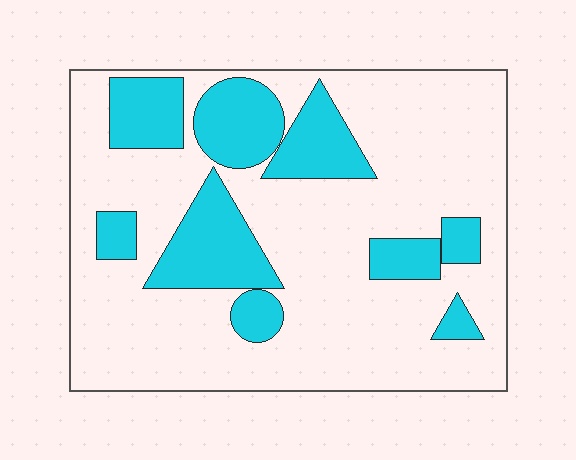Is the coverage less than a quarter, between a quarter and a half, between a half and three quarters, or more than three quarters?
Between a quarter and a half.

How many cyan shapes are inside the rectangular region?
9.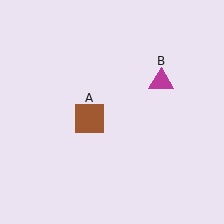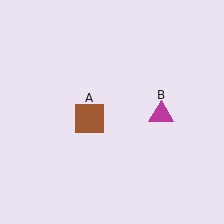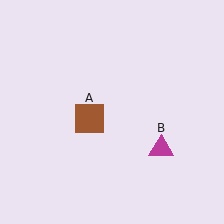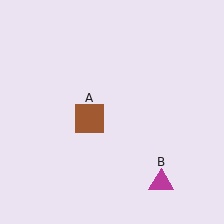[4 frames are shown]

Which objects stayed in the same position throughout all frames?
Brown square (object A) remained stationary.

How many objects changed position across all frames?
1 object changed position: magenta triangle (object B).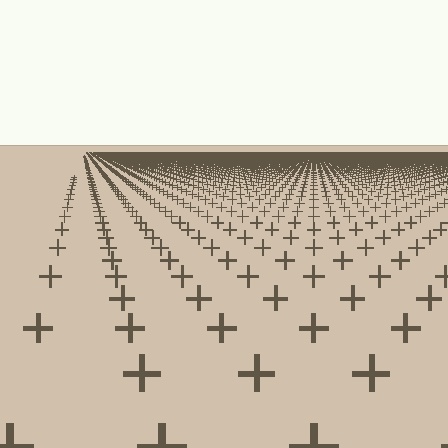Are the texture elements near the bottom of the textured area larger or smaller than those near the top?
Larger. Near the bottom, elements are closer to the viewer and appear at a bigger on-screen size.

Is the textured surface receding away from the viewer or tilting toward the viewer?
The surface is receding away from the viewer. Texture elements get smaller and denser toward the top.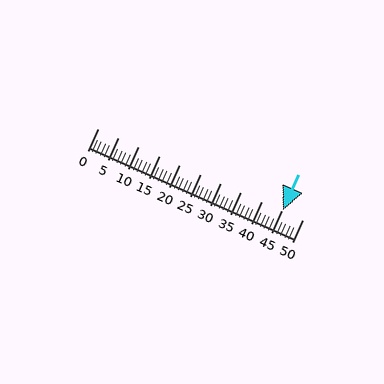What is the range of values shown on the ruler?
The ruler shows values from 0 to 50.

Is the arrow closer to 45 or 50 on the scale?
The arrow is closer to 45.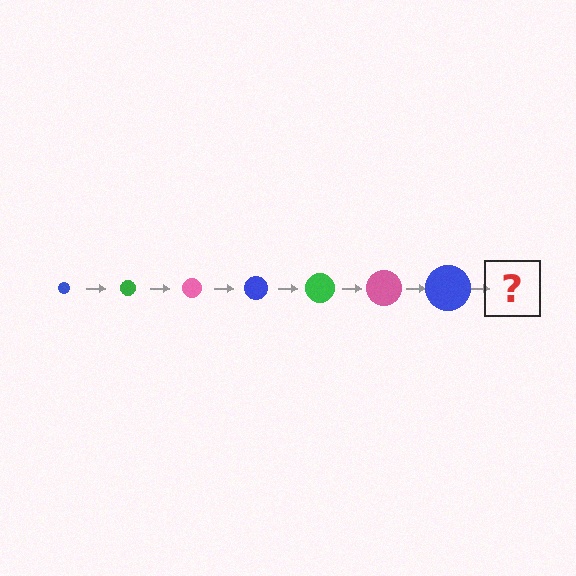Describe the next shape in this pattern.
It should be a green circle, larger than the previous one.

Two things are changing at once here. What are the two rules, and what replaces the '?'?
The two rules are that the circle grows larger each step and the color cycles through blue, green, and pink. The '?' should be a green circle, larger than the previous one.